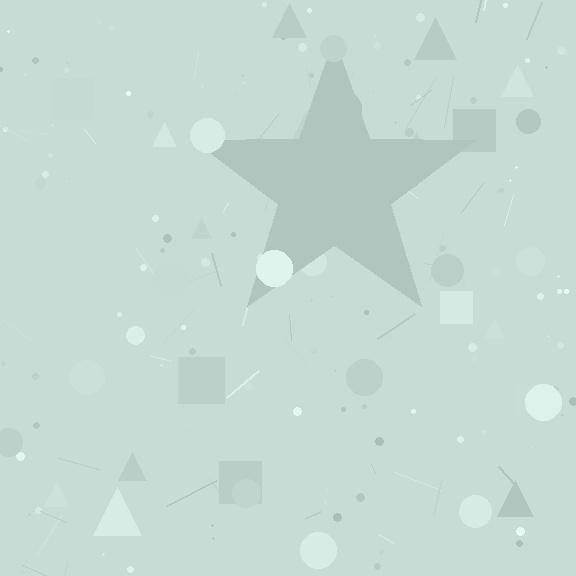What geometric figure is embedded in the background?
A star is embedded in the background.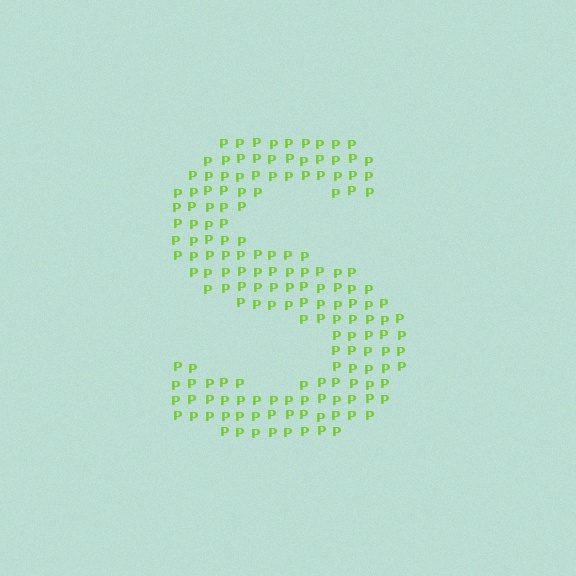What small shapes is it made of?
It is made of small letter P's.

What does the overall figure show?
The overall figure shows the letter S.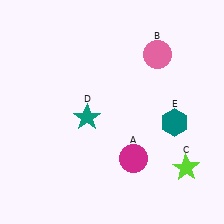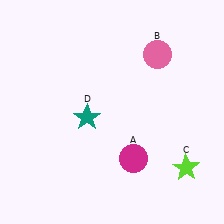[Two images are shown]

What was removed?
The teal hexagon (E) was removed in Image 2.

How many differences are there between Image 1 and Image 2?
There is 1 difference between the two images.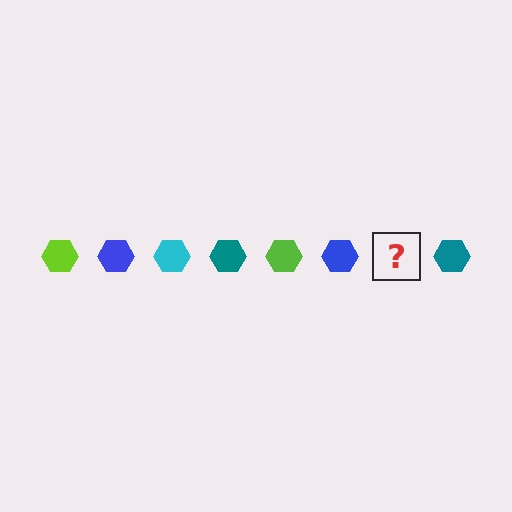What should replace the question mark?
The question mark should be replaced with a cyan hexagon.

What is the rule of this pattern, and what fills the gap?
The rule is that the pattern cycles through lime, blue, cyan, teal hexagons. The gap should be filled with a cyan hexagon.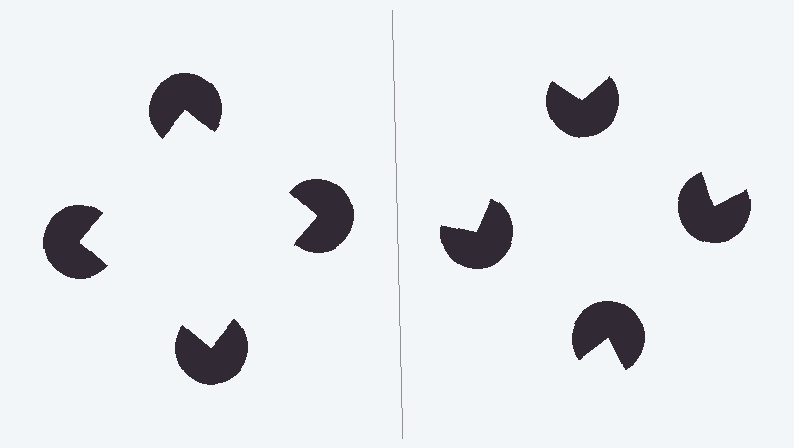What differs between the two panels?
The pac-man discs are positioned identically on both sides; only the wedge orientations differ. On the left they align to a square; on the right they are misaligned.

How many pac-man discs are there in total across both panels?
8 — 4 on each side.